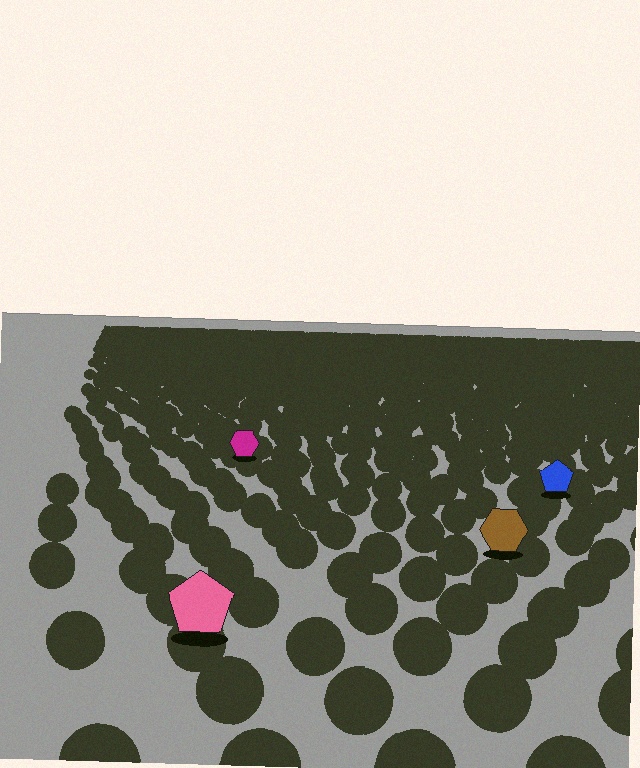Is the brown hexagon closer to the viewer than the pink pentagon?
No. The pink pentagon is closer — you can tell from the texture gradient: the ground texture is coarser near it.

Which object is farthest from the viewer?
The magenta hexagon is farthest from the viewer. It appears smaller and the ground texture around it is denser.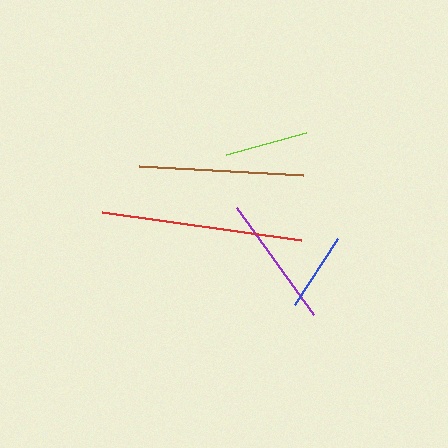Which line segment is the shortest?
The blue line is the shortest at approximately 79 pixels.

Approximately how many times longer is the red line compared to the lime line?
The red line is approximately 2.4 times the length of the lime line.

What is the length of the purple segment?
The purple segment is approximately 132 pixels long.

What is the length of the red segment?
The red segment is approximately 201 pixels long.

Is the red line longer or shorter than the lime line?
The red line is longer than the lime line.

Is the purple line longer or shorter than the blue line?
The purple line is longer than the blue line.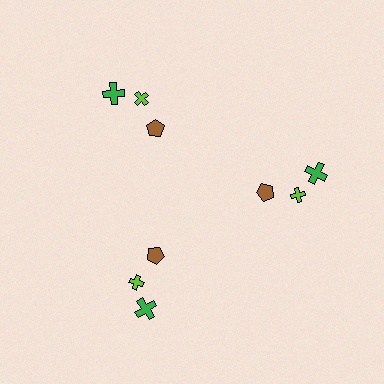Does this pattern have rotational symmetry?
Yes, this pattern has 3-fold rotational symmetry. It looks the same after rotating 120 degrees around the center.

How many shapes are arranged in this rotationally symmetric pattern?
There are 9 shapes, arranged in 3 groups of 3.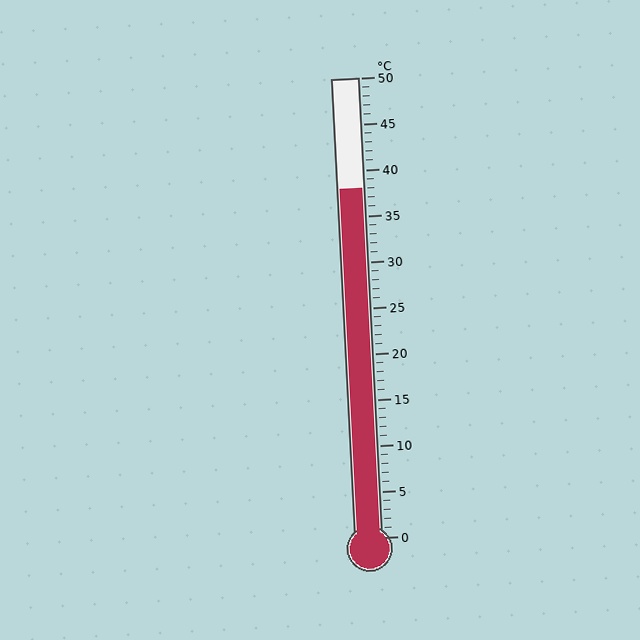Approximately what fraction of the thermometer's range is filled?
The thermometer is filled to approximately 75% of its range.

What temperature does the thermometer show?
The thermometer shows approximately 38°C.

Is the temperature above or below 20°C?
The temperature is above 20°C.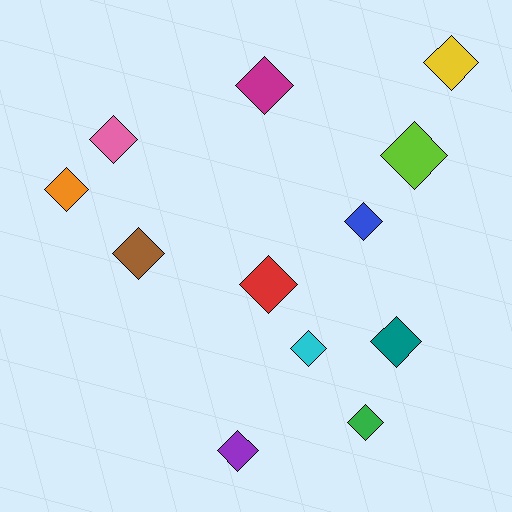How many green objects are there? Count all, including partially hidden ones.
There is 1 green object.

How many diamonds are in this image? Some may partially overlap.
There are 12 diamonds.